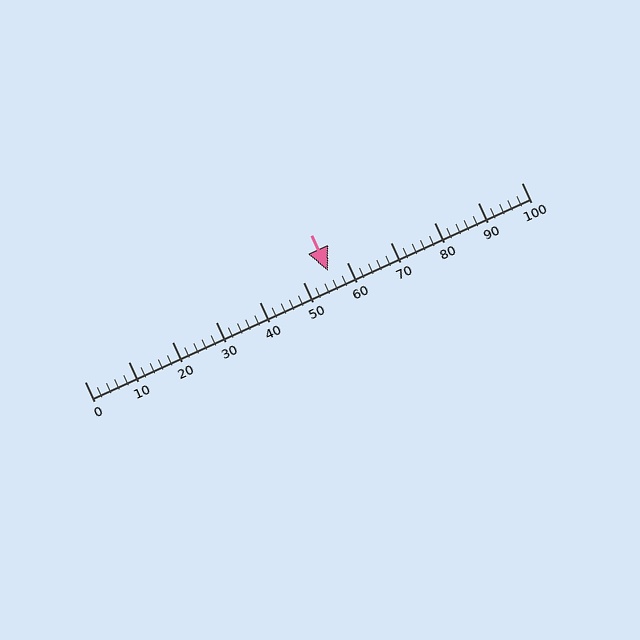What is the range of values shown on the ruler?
The ruler shows values from 0 to 100.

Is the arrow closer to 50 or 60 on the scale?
The arrow is closer to 60.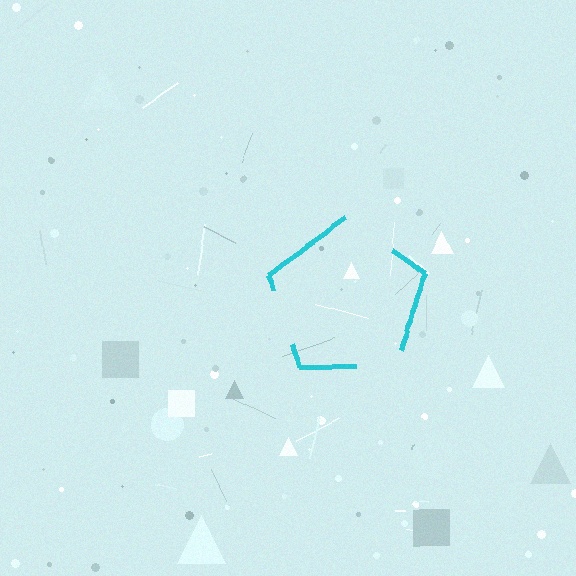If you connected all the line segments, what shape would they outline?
They would outline a pentagon.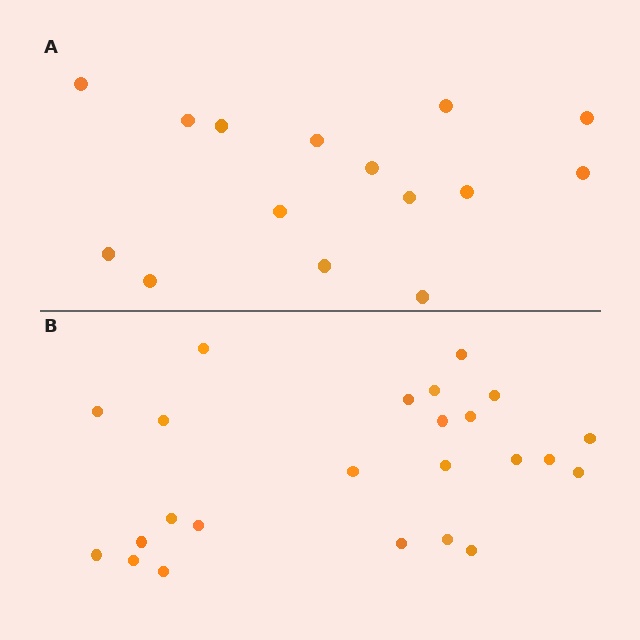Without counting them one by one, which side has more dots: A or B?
Region B (the bottom region) has more dots.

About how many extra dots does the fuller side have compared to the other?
Region B has roughly 8 or so more dots than region A.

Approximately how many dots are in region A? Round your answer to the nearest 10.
About 20 dots. (The exact count is 15, which rounds to 20.)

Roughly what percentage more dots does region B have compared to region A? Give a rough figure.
About 60% more.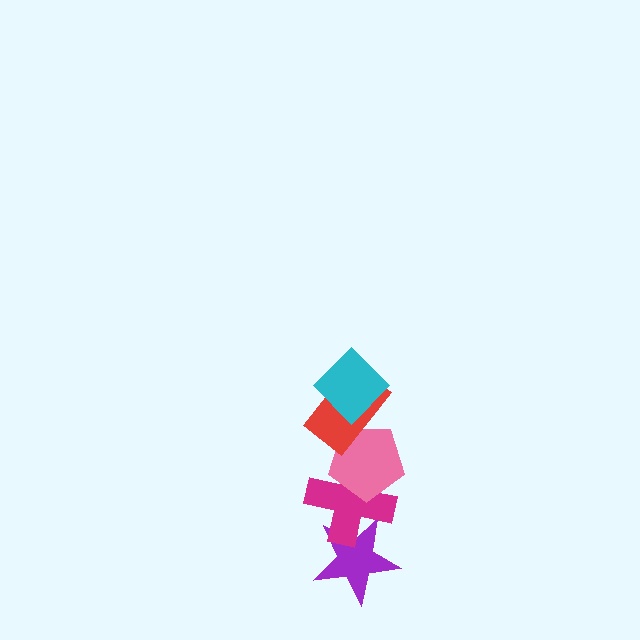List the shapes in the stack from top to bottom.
From top to bottom: the cyan diamond, the red rectangle, the pink pentagon, the magenta cross, the purple star.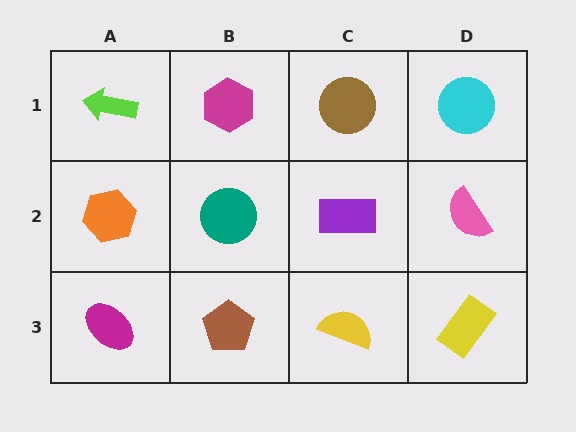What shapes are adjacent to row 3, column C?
A purple rectangle (row 2, column C), a brown pentagon (row 3, column B), a yellow rectangle (row 3, column D).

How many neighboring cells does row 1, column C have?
3.